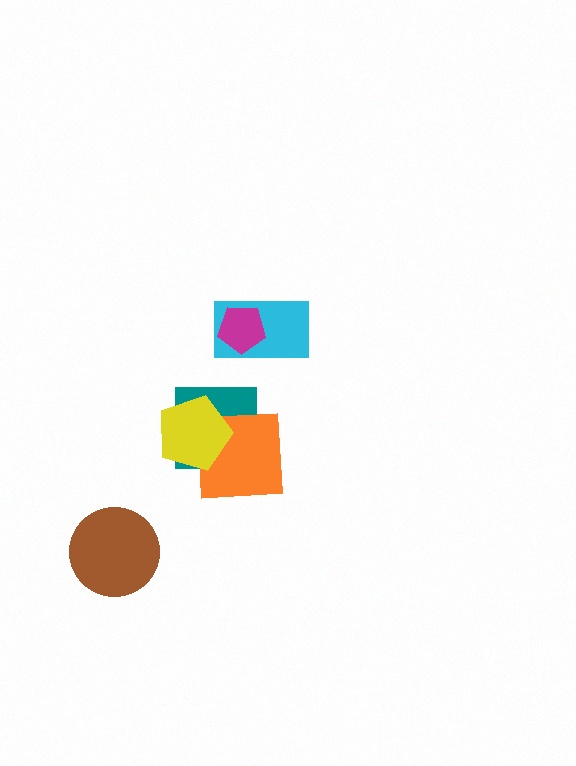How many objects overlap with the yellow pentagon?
2 objects overlap with the yellow pentagon.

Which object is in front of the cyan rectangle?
The magenta pentagon is in front of the cyan rectangle.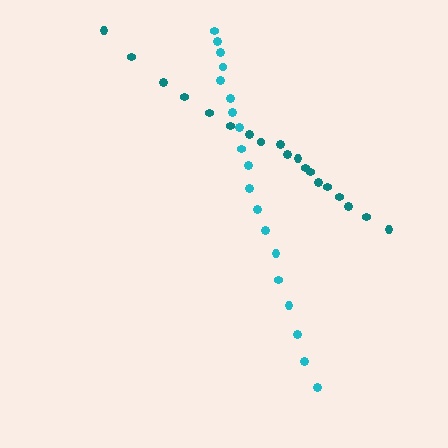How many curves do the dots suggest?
There are 2 distinct paths.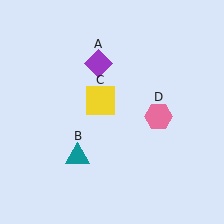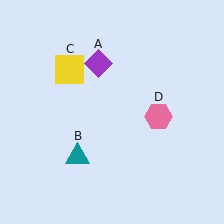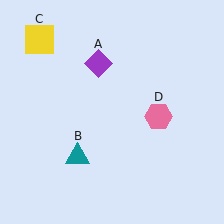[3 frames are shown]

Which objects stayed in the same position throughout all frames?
Purple diamond (object A) and teal triangle (object B) and pink hexagon (object D) remained stationary.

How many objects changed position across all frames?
1 object changed position: yellow square (object C).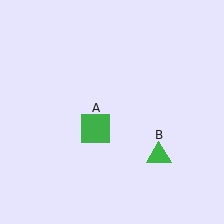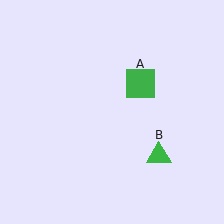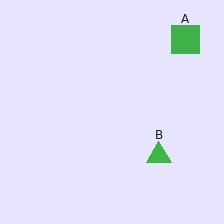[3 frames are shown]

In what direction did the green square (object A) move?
The green square (object A) moved up and to the right.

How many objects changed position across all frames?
1 object changed position: green square (object A).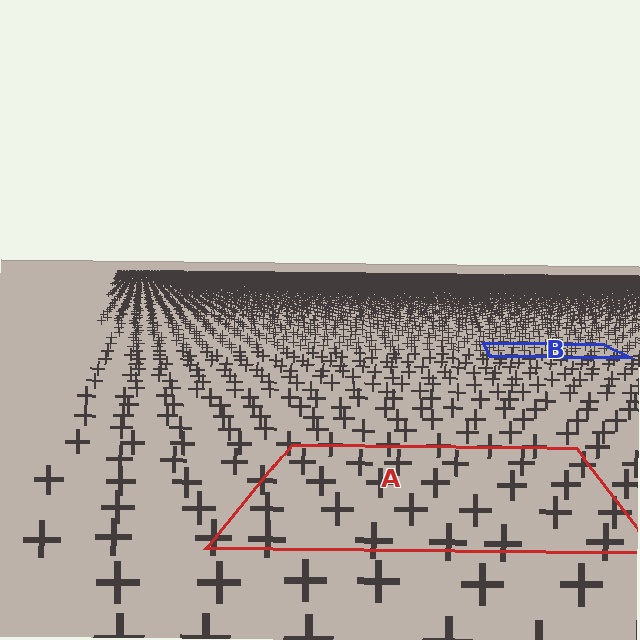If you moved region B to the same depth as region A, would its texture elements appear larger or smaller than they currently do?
They would appear larger. At a closer depth, the same texture elements are projected at a bigger on-screen size.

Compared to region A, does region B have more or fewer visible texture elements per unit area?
Region B has more texture elements per unit area — they are packed more densely because it is farther away.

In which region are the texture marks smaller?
The texture marks are smaller in region B, because it is farther away.